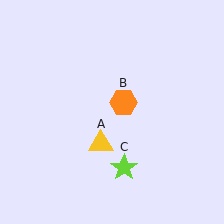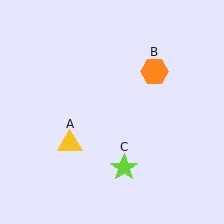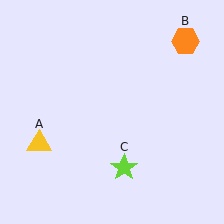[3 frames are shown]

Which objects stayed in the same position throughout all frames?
Lime star (object C) remained stationary.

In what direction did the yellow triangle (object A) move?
The yellow triangle (object A) moved left.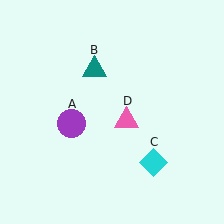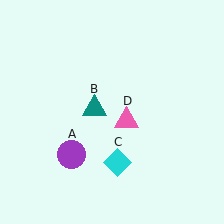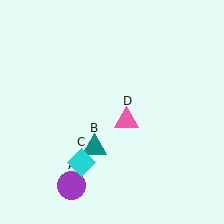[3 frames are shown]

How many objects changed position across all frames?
3 objects changed position: purple circle (object A), teal triangle (object B), cyan diamond (object C).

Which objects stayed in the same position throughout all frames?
Pink triangle (object D) remained stationary.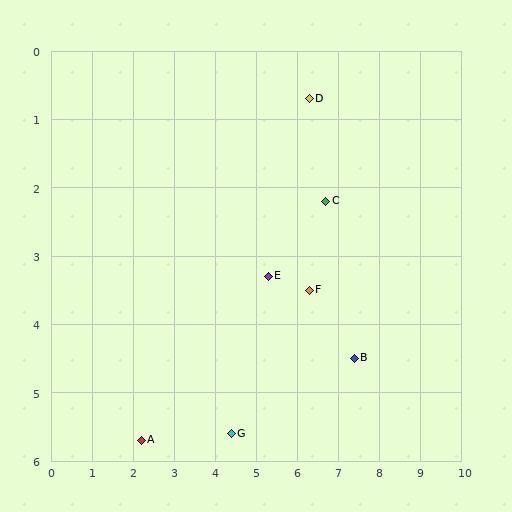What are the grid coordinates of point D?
Point D is at approximately (6.3, 0.7).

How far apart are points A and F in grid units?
Points A and F are about 4.7 grid units apart.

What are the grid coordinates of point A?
Point A is at approximately (2.2, 5.7).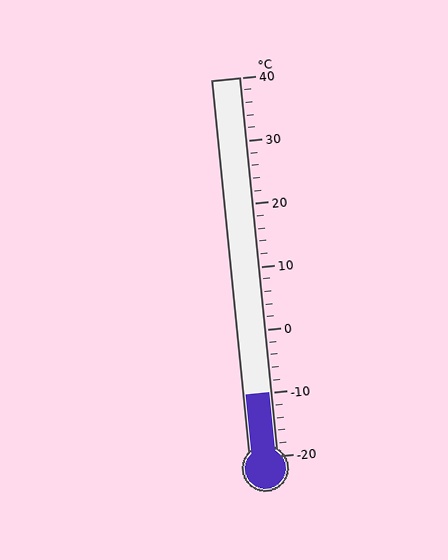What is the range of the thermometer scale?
The thermometer scale ranges from -20°C to 40°C.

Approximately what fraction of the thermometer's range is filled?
The thermometer is filled to approximately 15% of its range.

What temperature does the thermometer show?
The thermometer shows approximately -10°C.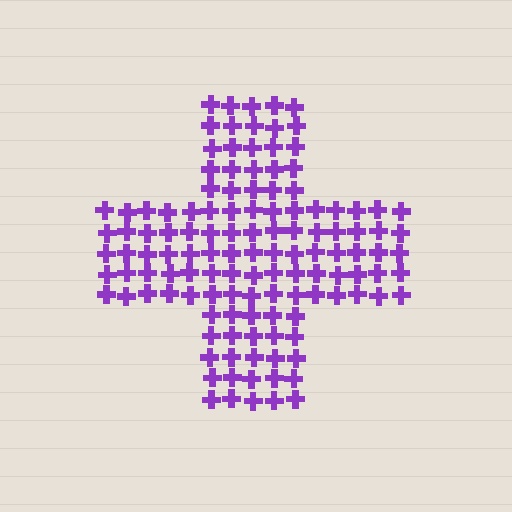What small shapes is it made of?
It is made of small crosses.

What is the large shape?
The large shape is a cross.